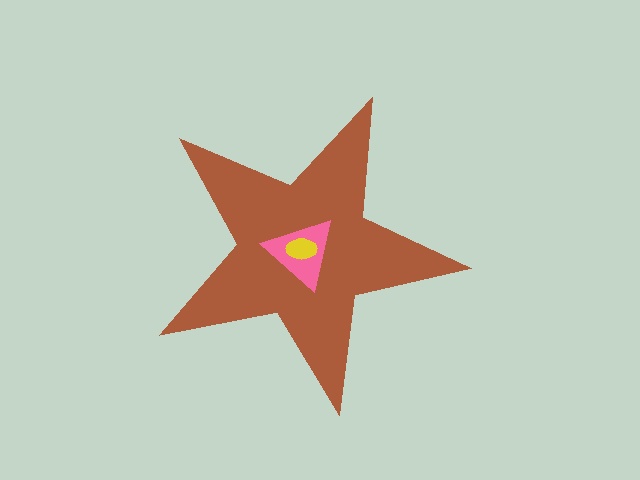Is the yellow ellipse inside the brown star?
Yes.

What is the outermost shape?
The brown star.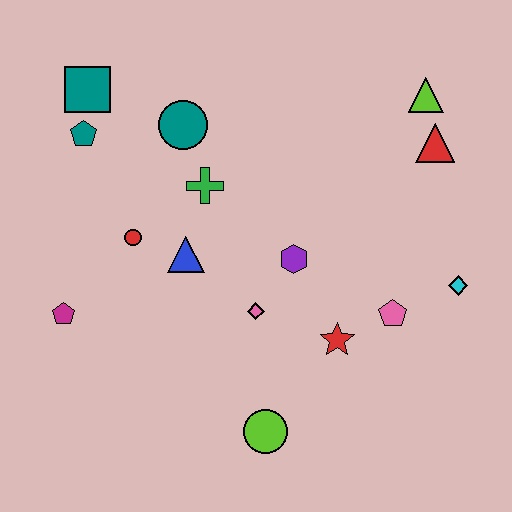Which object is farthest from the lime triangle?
The magenta pentagon is farthest from the lime triangle.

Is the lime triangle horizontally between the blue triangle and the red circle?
No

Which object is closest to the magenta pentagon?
The red circle is closest to the magenta pentagon.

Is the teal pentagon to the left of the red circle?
Yes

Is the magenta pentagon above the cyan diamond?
No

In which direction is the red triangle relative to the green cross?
The red triangle is to the right of the green cross.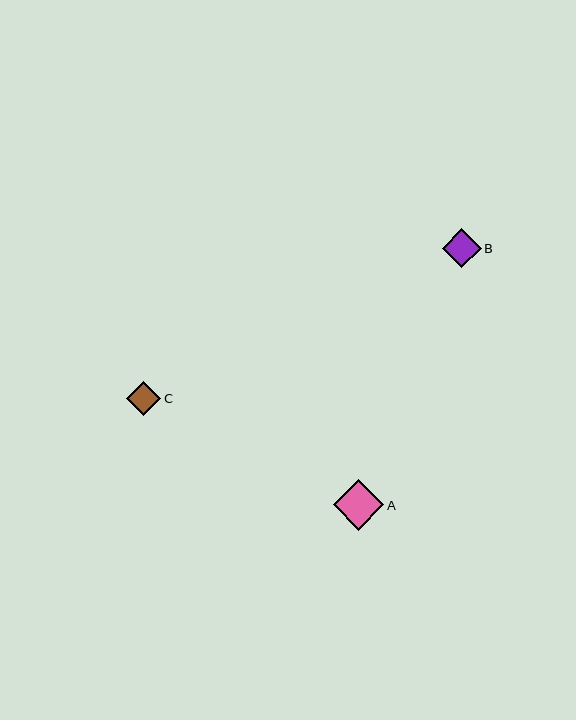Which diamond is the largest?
Diamond A is the largest with a size of approximately 51 pixels.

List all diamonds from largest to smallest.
From largest to smallest: A, B, C.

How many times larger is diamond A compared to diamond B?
Diamond A is approximately 1.3 times the size of diamond B.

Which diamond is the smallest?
Diamond C is the smallest with a size of approximately 34 pixels.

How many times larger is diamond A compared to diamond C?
Diamond A is approximately 1.5 times the size of diamond C.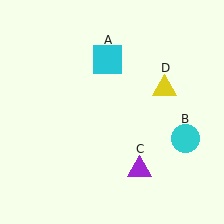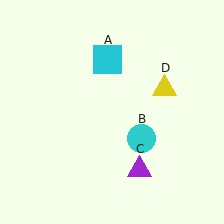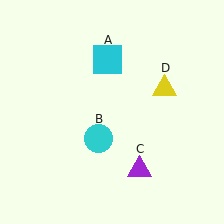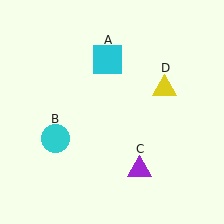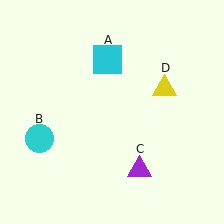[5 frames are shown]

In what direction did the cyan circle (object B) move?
The cyan circle (object B) moved left.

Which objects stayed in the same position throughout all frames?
Cyan square (object A) and purple triangle (object C) and yellow triangle (object D) remained stationary.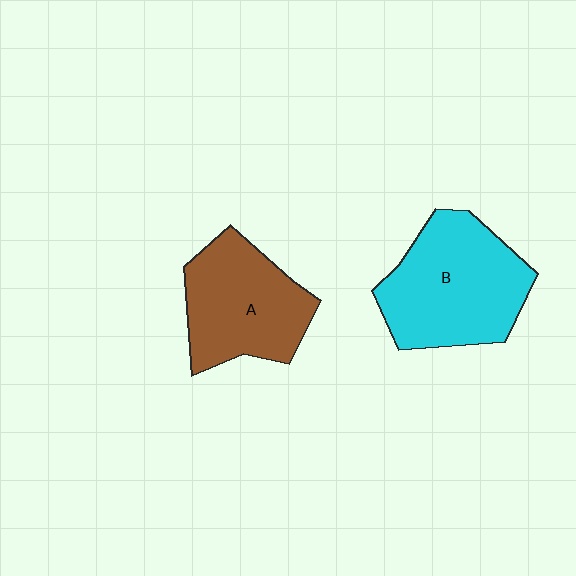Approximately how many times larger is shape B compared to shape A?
Approximately 1.2 times.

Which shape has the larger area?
Shape B (cyan).